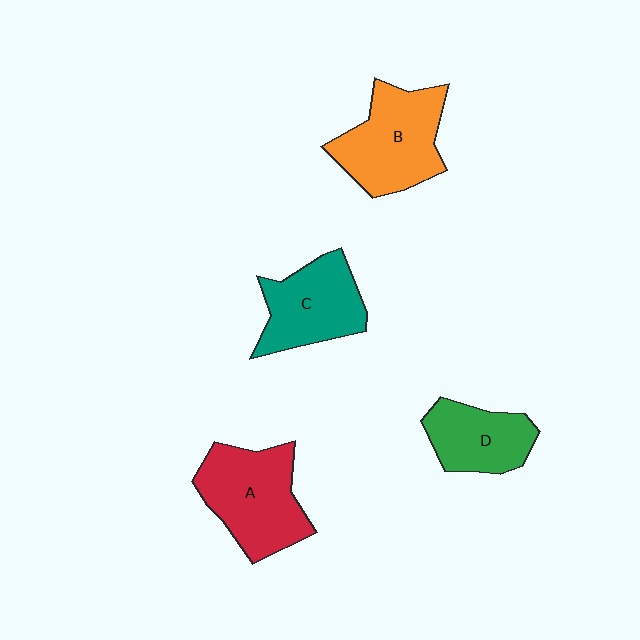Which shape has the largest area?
Shape A (red).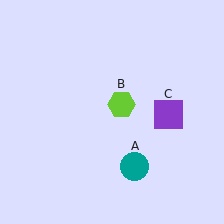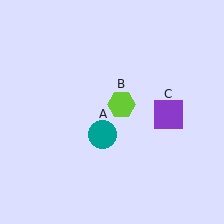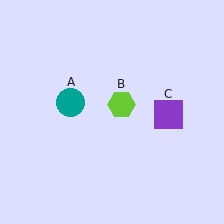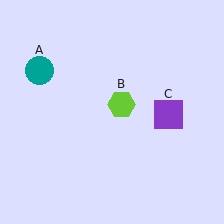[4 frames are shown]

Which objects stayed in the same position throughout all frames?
Lime hexagon (object B) and purple square (object C) remained stationary.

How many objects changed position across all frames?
1 object changed position: teal circle (object A).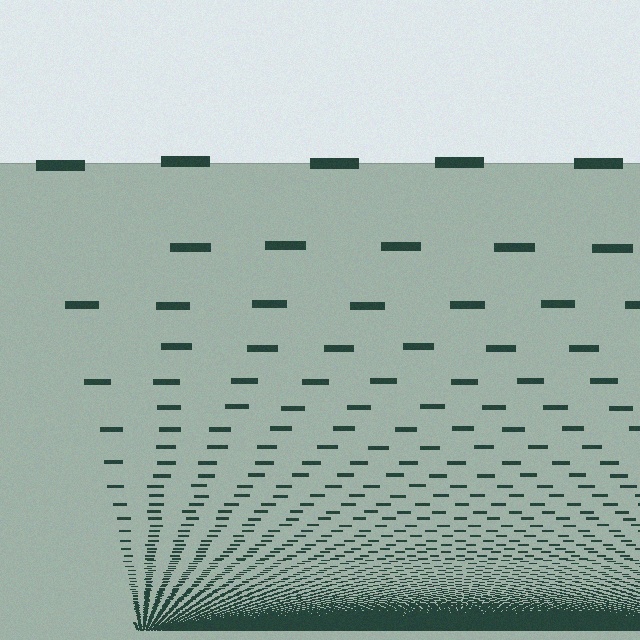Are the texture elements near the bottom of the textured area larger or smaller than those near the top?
Smaller. The gradient is inverted — elements near the bottom are smaller and denser.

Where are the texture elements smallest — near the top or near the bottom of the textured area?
Near the bottom.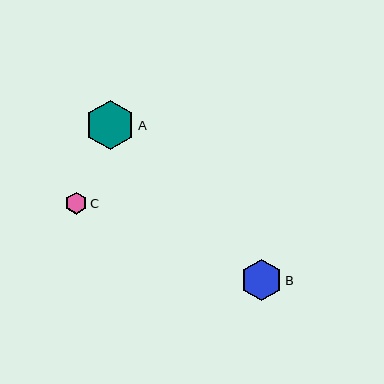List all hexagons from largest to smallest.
From largest to smallest: A, B, C.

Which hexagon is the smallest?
Hexagon C is the smallest with a size of approximately 22 pixels.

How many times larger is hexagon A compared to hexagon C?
Hexagon A is approximately 2.3 times the size of hexagon C.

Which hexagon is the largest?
Hexagon A is the largest with a size of approximately 49 pixels.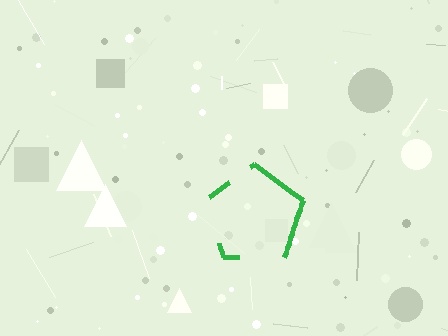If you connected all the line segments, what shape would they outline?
They would outline a pentagon.